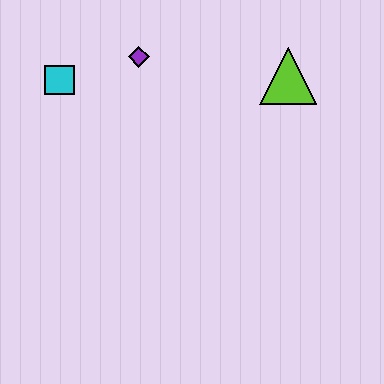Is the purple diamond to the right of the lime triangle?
No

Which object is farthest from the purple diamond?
The lime triangle is farthest from the purple diamond.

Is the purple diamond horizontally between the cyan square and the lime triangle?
Yes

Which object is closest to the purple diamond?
The cyan square is closest to the purple diamond.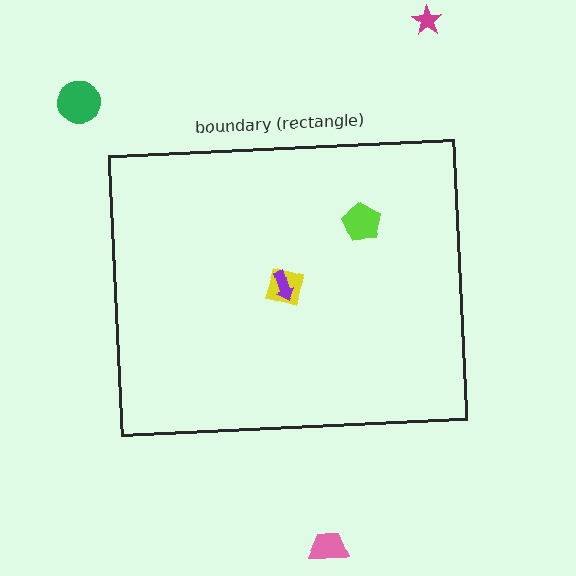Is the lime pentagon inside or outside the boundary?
Inside.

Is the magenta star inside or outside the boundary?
Outside.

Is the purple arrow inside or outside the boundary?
Inside.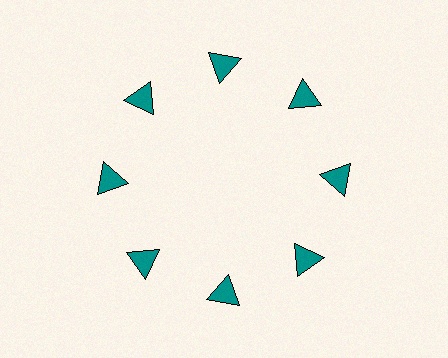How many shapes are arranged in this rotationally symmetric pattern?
There are 8 shapes, arranged in 8 groups of 1.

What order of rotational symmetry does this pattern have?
This pattern has 8-fold rotational symmetry.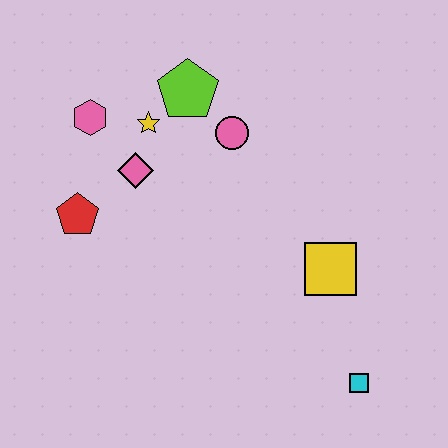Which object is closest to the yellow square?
The cyan square is closest to the yellow square.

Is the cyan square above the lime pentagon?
No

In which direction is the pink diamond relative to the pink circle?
The pink diamond is to the left of the pink circle.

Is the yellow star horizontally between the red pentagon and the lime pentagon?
Yes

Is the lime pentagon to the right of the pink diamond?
Yes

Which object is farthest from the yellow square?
The pink hexagon is farthest from the yellow square.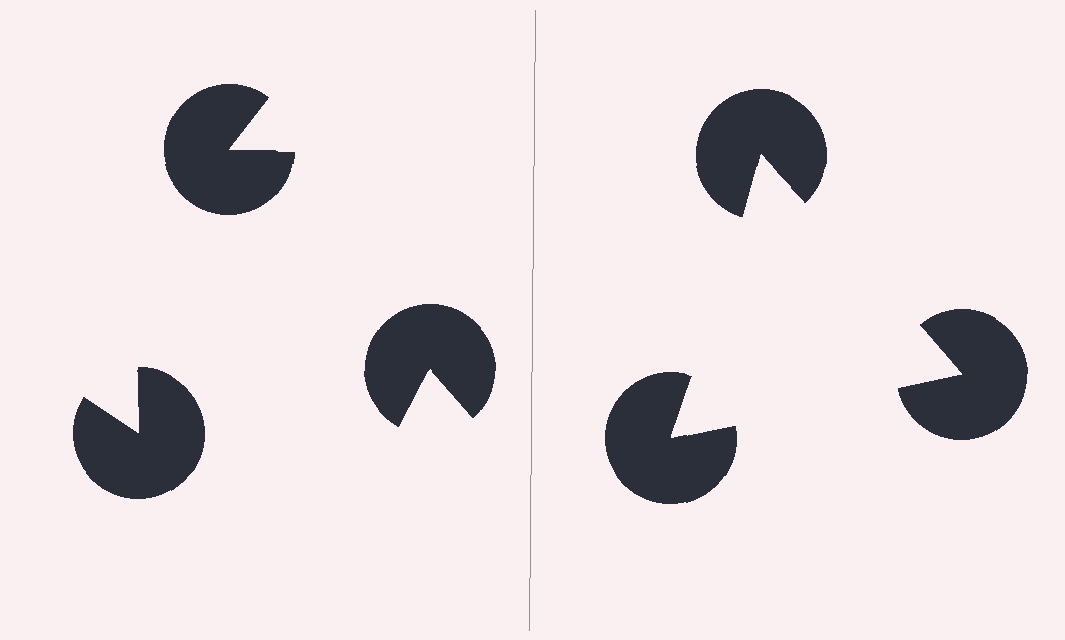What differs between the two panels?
The pac-man discs are positioned identically on both sides; only the wedge orientations differ. On the right they align to a triangle; on the left they are misaligned.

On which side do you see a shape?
An illusory triangle appears on the right side. On the left side the wedge cuts are rotated, so no coherent shape forms.